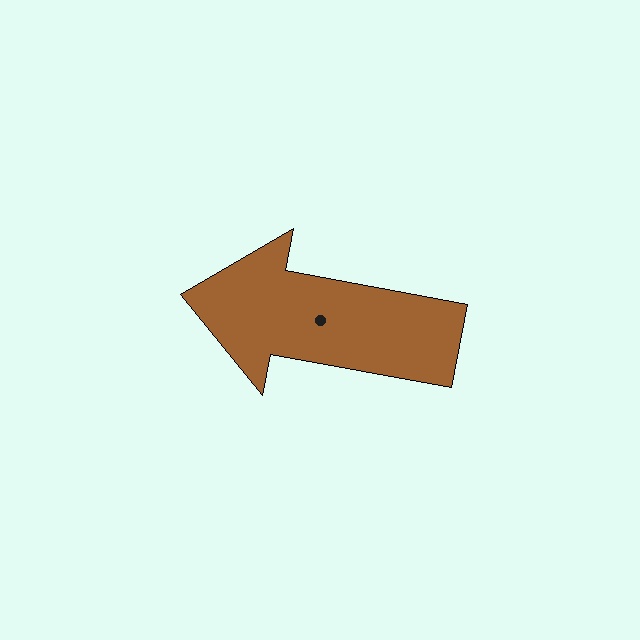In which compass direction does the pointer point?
West.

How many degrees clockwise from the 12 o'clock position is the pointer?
Approximately 281 degrees.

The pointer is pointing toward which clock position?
Roughly 9 o'clock.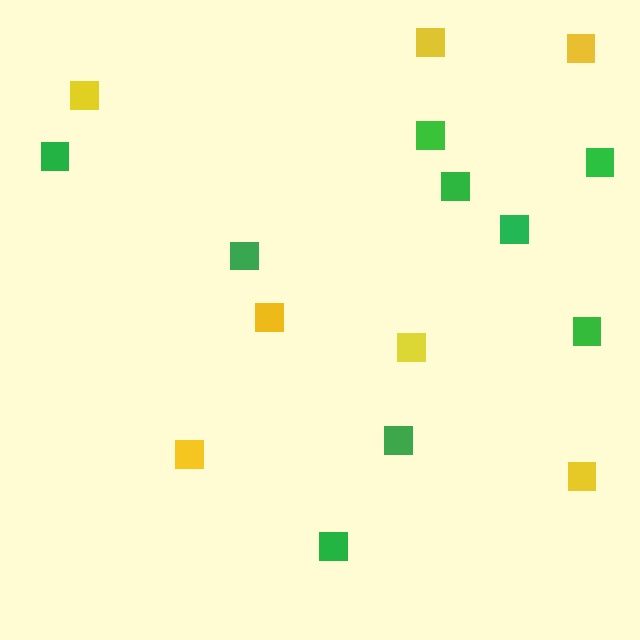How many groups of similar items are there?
There are 2 groups: one group of green squares (9) and one group of yellow squares (7).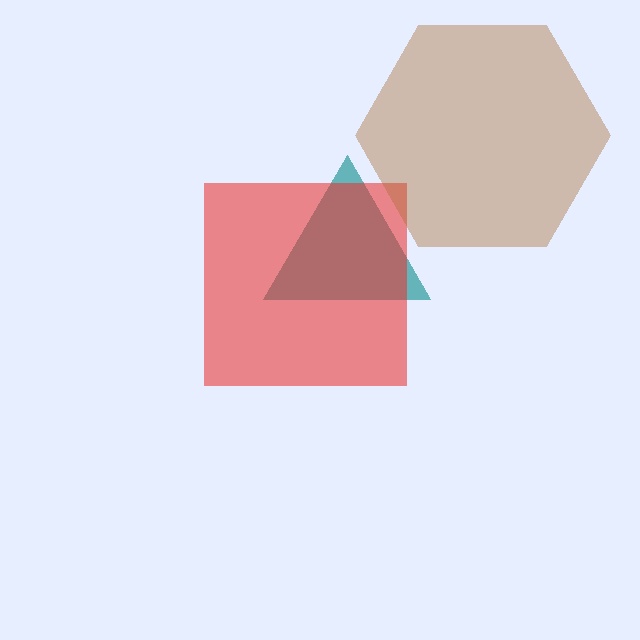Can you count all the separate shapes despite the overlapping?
Yes, there are 3 separate shapes.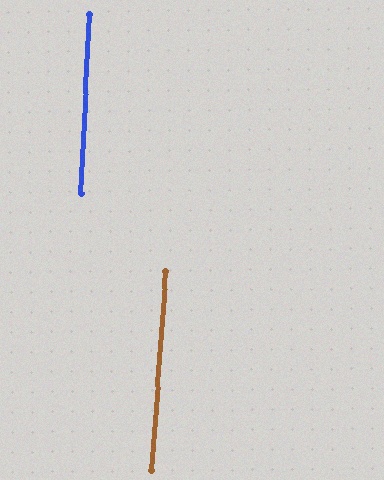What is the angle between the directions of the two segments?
Approximately 2 degrees.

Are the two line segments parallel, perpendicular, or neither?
Parallel — their directions differ by only 1.5°.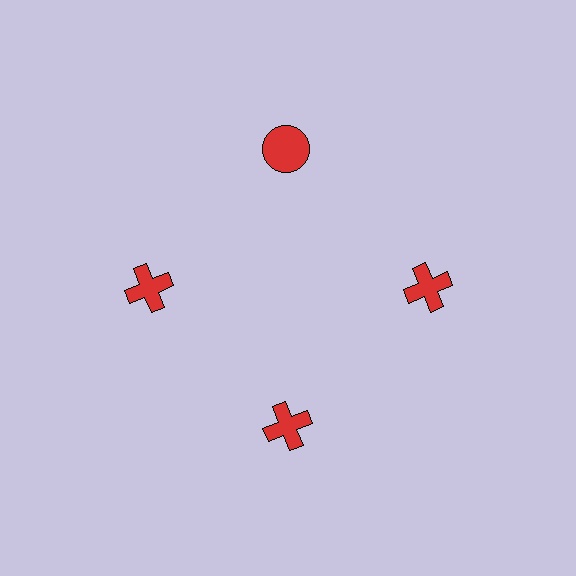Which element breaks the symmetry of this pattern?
The red circle at roughly the 12 o'clock position breaks the symmetry. All other shapes are red crosses.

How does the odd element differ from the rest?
It has a different shape: circle instead of cross.